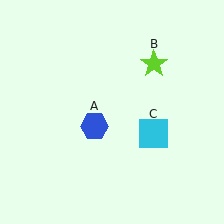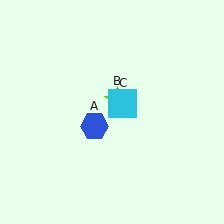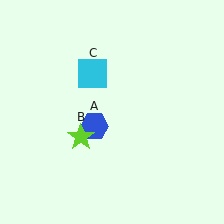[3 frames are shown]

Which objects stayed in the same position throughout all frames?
Blue hexagon (object A) remained stationary.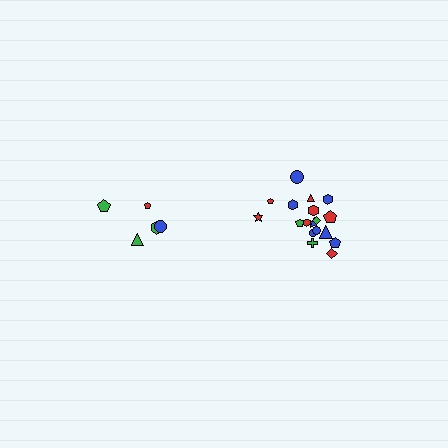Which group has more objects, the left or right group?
The right group.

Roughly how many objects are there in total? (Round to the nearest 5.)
Roughly 25 objects in total.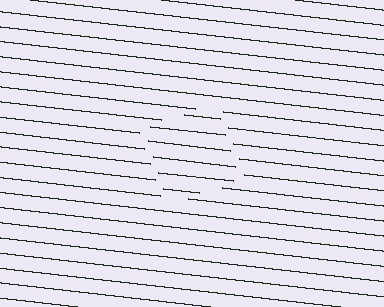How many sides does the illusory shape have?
4 sides — the line-ends trace a square.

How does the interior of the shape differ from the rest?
The interior of the shape contains the same grating, shifted by half a period — the contour is defined by the phase discontinuity where line-ends from the inner and outer gratings abut.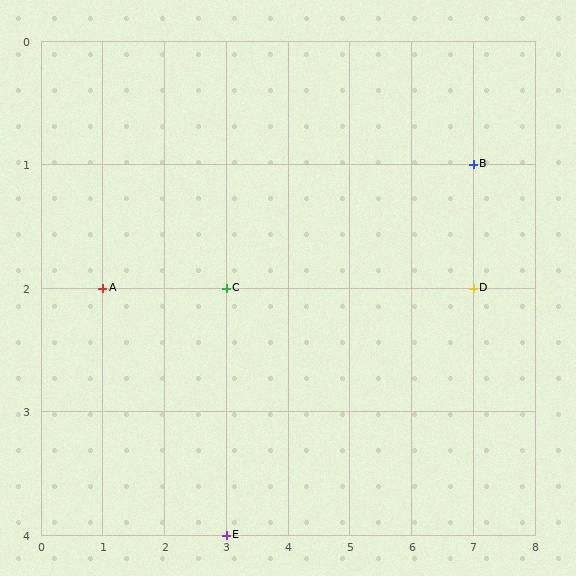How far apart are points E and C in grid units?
Points E and C are 2 rows apart.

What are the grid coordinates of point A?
Point A is at grid coordinates (1, 2).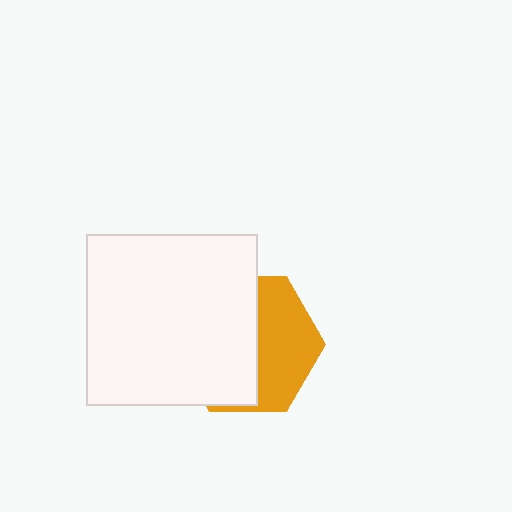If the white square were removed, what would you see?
You would see the complete orange hexagon.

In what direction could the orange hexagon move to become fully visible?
The orange hexagon could move right. That would shift it out from behind the white square entirely.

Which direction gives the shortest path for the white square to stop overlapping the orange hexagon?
Moving left gives the shortest separation.